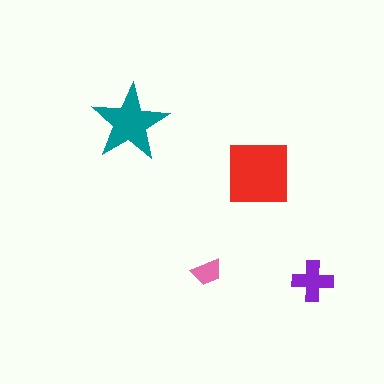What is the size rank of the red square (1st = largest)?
1st.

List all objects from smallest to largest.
The pink trapezoid, the purple cross, the teal star, the red square.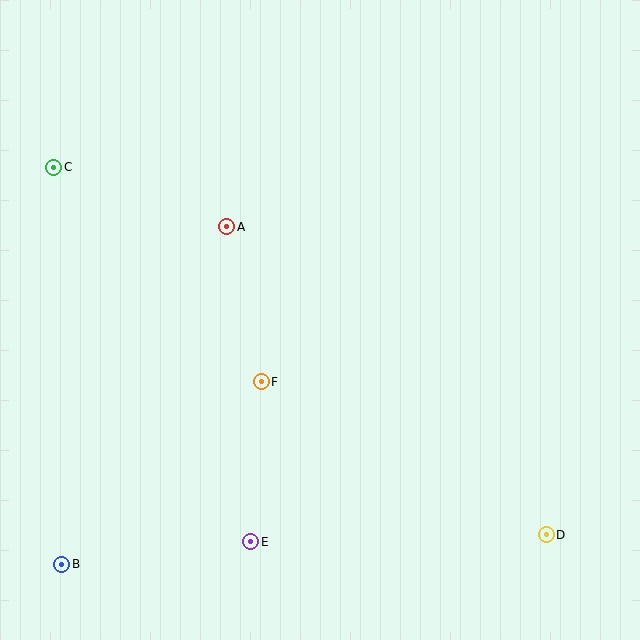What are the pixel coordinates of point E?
Point E is at (251, 542).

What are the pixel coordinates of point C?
Point C is at (54, 167).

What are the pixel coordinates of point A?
Point A is at (227, 227).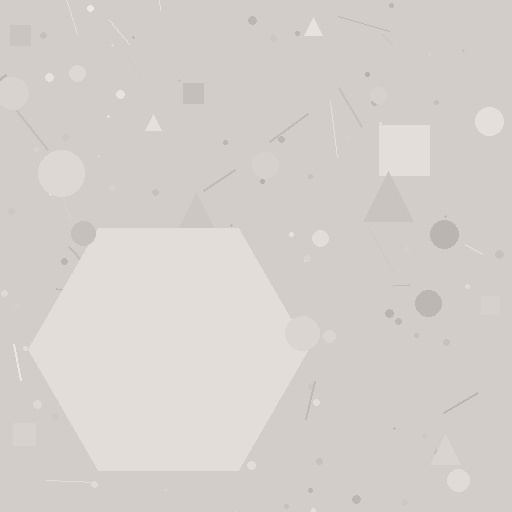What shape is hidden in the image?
A hexagon is hidden in the image.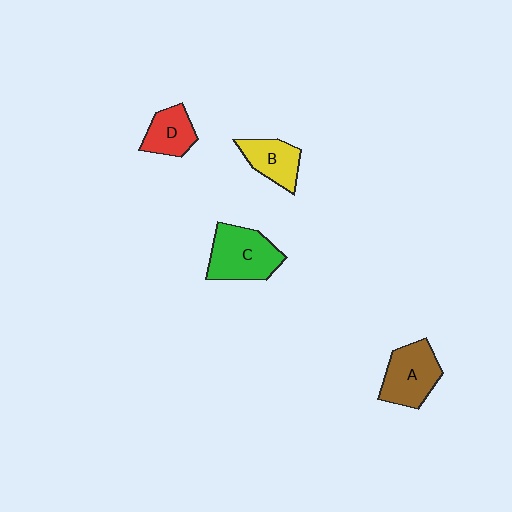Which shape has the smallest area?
Shape D (red).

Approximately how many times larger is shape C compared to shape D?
Approximately 1.6 times.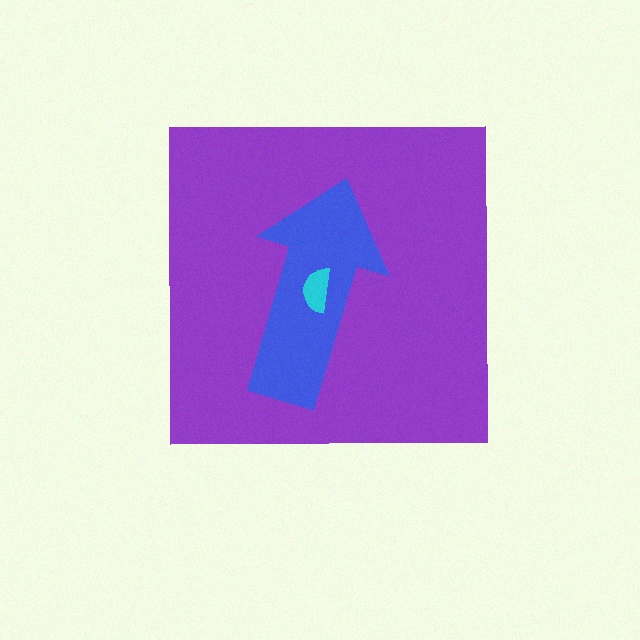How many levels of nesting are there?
3.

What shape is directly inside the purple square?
The blue arrow.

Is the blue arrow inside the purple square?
Yes.